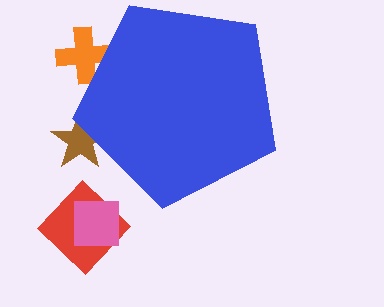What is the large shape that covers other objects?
A blue pentagon.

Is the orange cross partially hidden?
Yes, the orange cross is partially hidden behind the blue pentagon.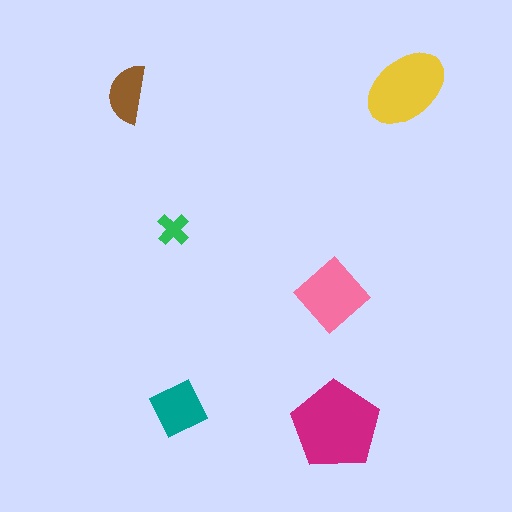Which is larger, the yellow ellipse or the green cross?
The yellow ellipse.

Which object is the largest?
The magenta pentagon.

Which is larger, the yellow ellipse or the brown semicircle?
The yellow ellipse.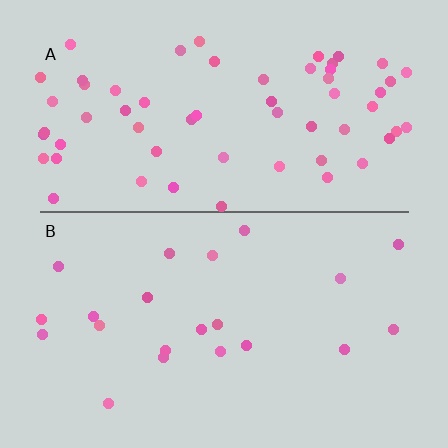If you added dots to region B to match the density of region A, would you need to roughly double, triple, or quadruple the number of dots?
Approximately triple.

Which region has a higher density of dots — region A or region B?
A (the top).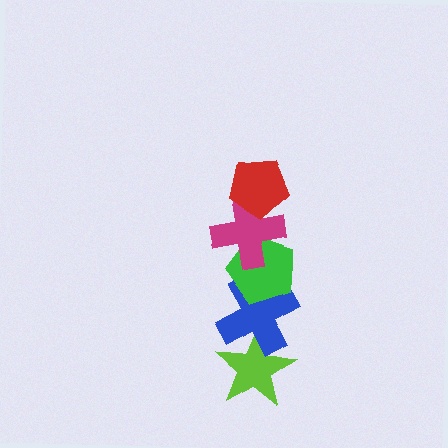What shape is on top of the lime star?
The blue cross is on top of the lime star.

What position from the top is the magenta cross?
The magenta cross is 2nd from the top.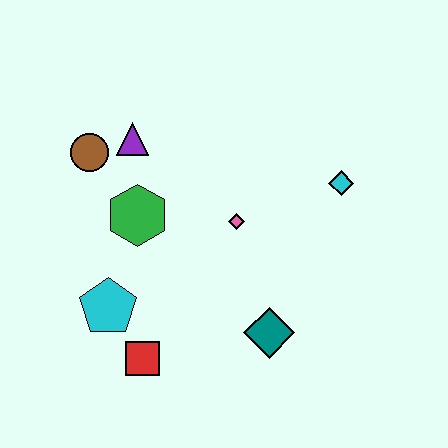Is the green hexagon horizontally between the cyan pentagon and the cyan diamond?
Yes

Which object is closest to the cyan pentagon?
The red square is closest to the cyan pentagon.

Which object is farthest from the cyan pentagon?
The cyan diamond is farthest from the cyan pentagon.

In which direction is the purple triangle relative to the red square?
The purple triangle is above the red square.